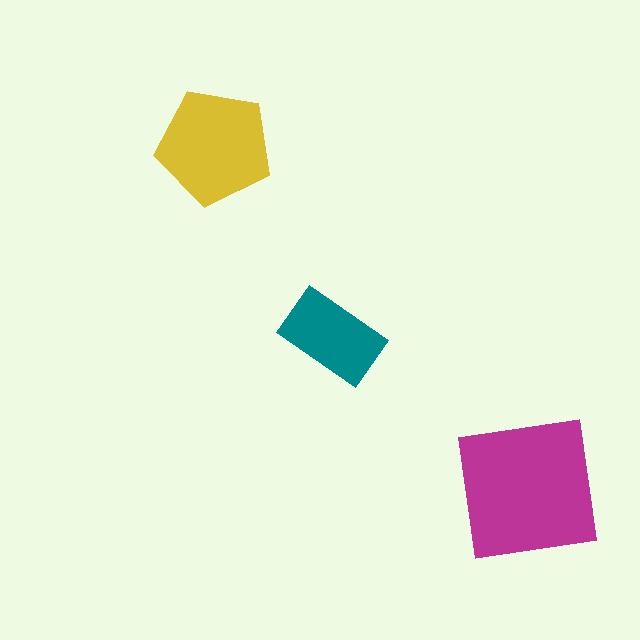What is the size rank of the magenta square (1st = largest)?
1st.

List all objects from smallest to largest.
The teal rectangle, the yellow pentagon, the magenta square.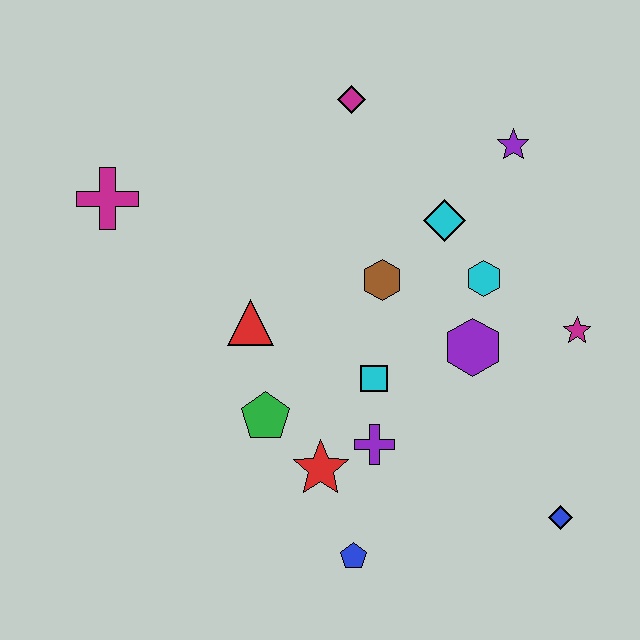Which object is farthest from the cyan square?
The magenta cross is farthest from the cyan square.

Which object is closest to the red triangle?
The green pentagon is closest to the red triangle.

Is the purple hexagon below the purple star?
Yes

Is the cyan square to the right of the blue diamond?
No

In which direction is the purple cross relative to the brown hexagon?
The purple cross is below the brown hexagon.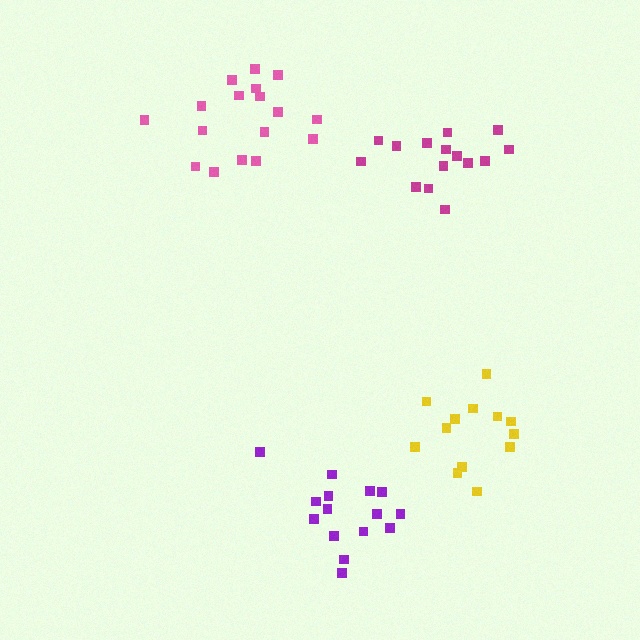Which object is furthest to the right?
The yellow cluster is rightmost.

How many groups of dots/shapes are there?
There are 4 groups.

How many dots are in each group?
Group 1: 17 dots, Group 2: 13 dots, Group 3: 15 dots, Group 4: 15 dots (60 total).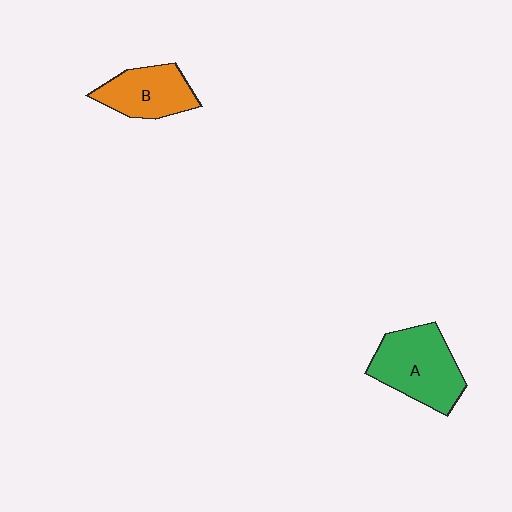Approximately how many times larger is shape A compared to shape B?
Approximately 1.4 times.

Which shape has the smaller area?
Shape B (orange).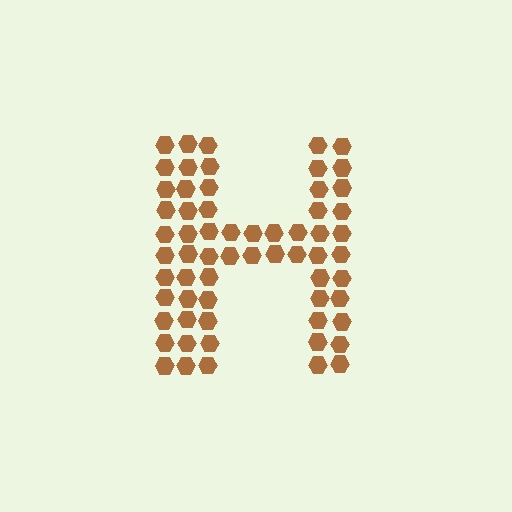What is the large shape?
The large shape is the letter H.